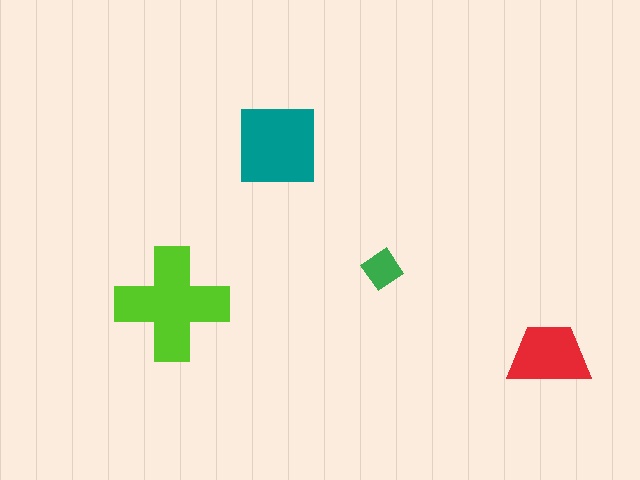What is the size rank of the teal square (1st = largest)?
2nd.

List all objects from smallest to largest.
The green diamond, the red trapezoid, the teal square, the lime cross.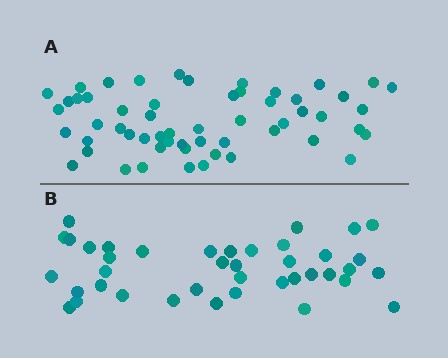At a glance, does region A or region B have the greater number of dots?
Region A (the top region) has more dots.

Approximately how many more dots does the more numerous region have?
Region A has approximately 15 more dots than region B.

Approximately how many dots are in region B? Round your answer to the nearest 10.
About 40 dots.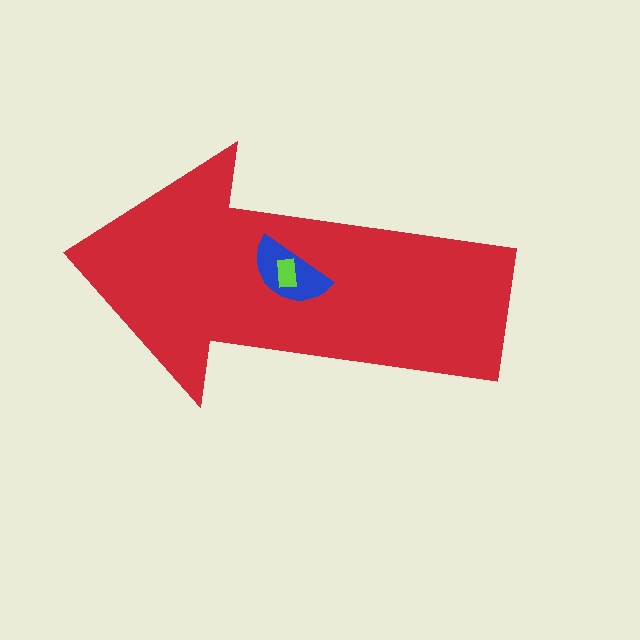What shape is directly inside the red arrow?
The blue semicircle.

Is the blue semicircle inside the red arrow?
Yes.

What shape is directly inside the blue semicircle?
The lime rectangle.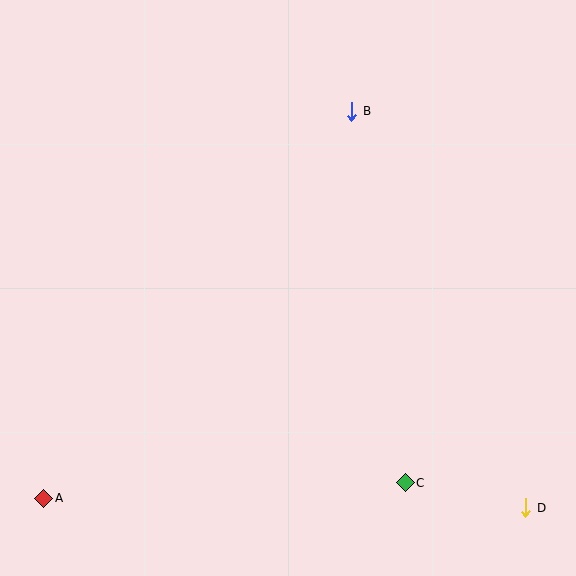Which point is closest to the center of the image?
Point B at (352, 111) is closest to the center.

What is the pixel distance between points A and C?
The distance between A and C is 362 pixels.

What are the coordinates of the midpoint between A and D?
The midpoint between A and D is at (285, 503).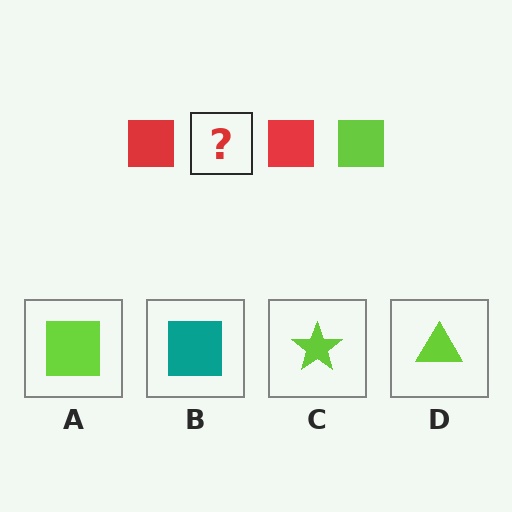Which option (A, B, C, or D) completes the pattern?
A.